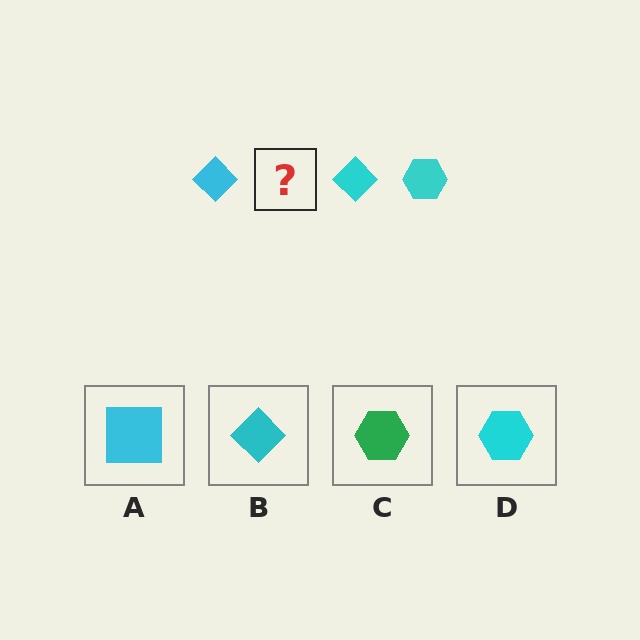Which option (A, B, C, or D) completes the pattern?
D.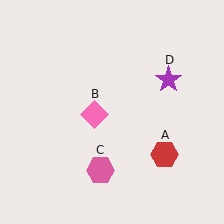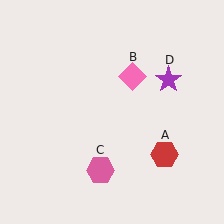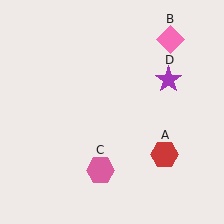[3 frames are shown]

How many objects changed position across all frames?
1 object changed position: pink diamond (object B).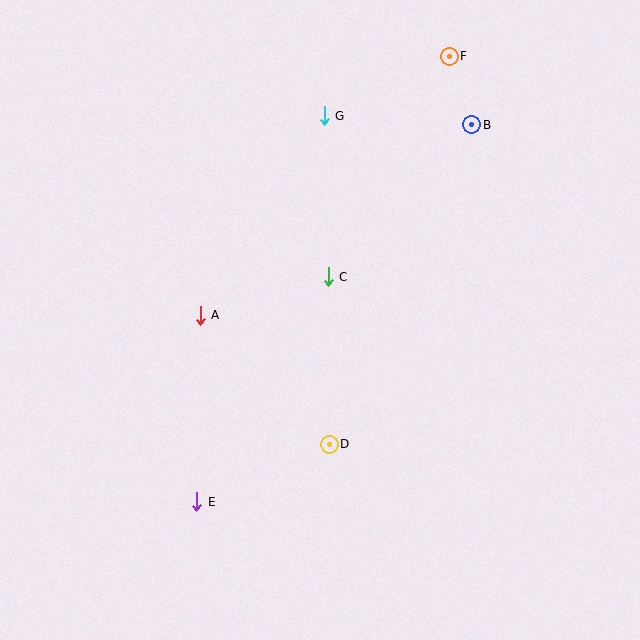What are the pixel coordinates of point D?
Point D is at (330, 444).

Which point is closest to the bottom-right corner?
Point D is closest to the bottom-right corner.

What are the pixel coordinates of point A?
Point A is at (200, 316).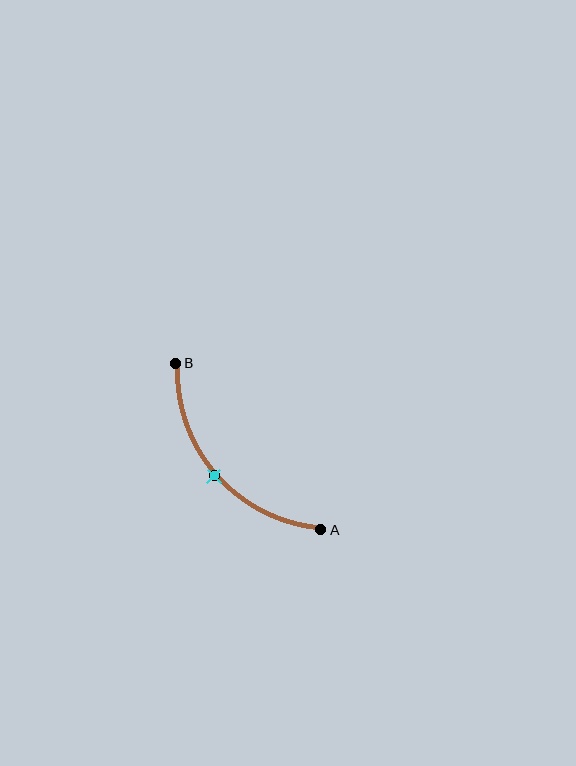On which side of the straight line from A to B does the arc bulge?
The arc bulges below and to the left of the straight line connecting A and B.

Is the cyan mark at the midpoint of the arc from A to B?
Yes. The cyan mark lies on the arc at equal arc-length from both A and B — it is the arc midpoint.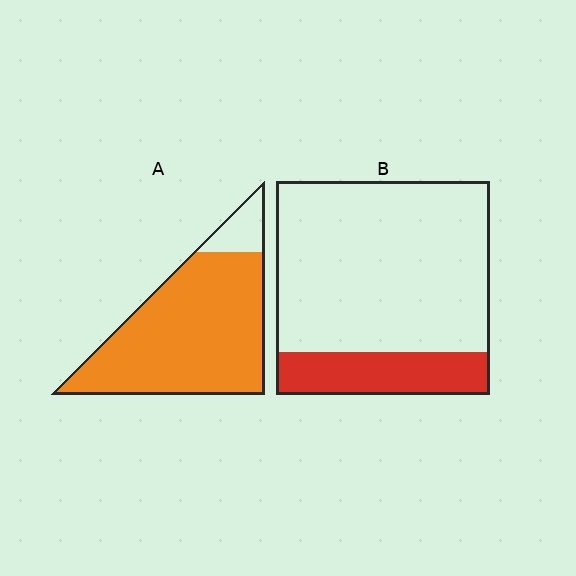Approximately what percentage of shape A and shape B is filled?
A is approximately 90% and B is approximately 20%.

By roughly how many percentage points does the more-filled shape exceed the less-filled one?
By roughly 70 percentage points (A over B).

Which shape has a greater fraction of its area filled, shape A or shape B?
Shape A.